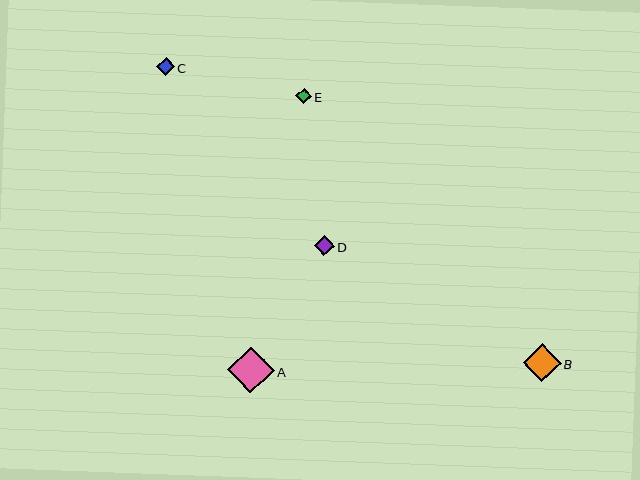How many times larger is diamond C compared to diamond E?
Diamond C is approximately 1.2 times the size of diamond E.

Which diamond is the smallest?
Diamond E is the smallest with a size of approximately 15 pixels.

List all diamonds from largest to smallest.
From largest to smallest: A, B, D, C, E.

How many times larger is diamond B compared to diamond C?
Diamond B is approximately 2.1 times the size of diamond C.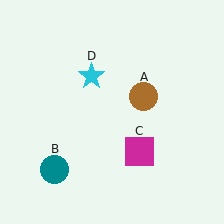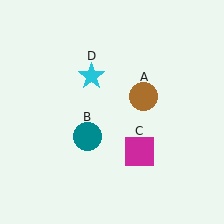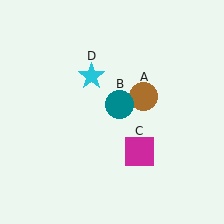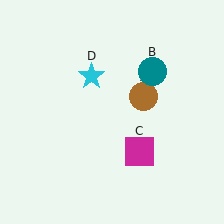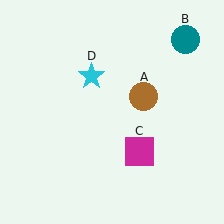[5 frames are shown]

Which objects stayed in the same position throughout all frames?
Brown circle (object A) and magenta square (object C) and cyan star (object D) remained stationary.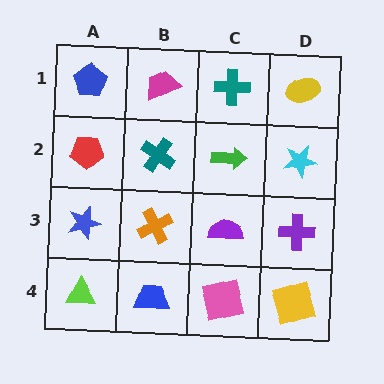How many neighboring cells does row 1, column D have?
2.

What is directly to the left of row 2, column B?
A red pentagon.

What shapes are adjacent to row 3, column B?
A teal cross (row 2, column B), a blue trapezoid (row 4, column B), a blue star (row 3, column A), a purple semicircle (row 3, column C).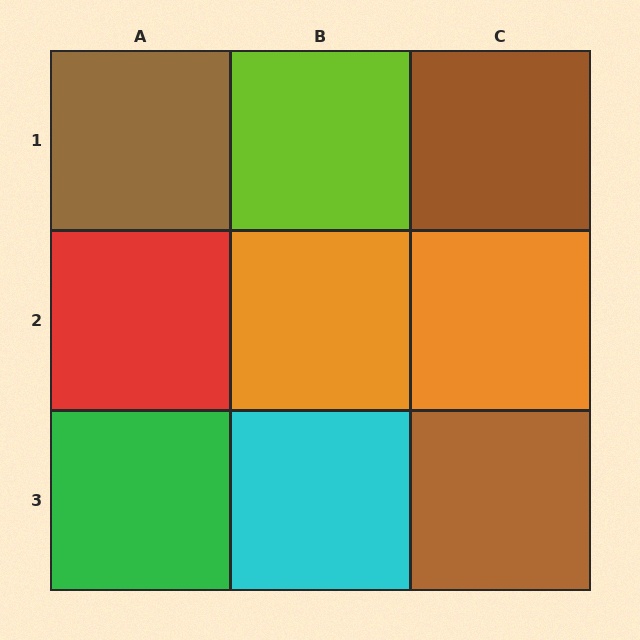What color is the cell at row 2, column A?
Red.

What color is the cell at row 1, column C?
Brown.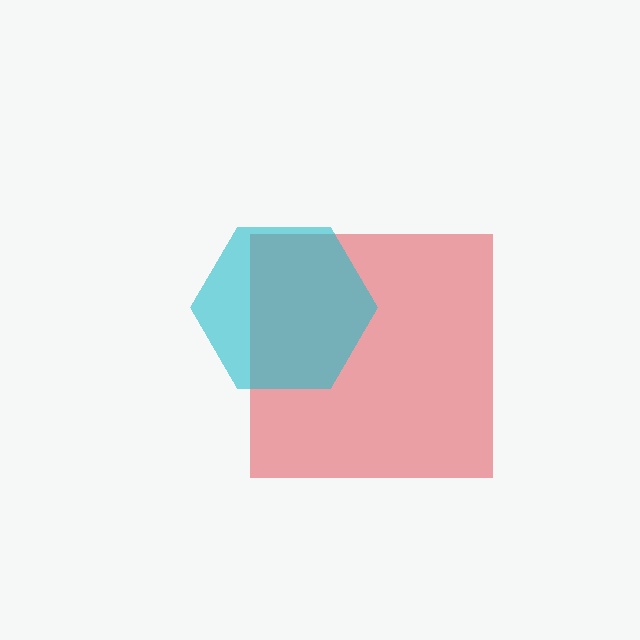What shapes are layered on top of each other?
The layered shapes are: a red square, a cyan hexagon.